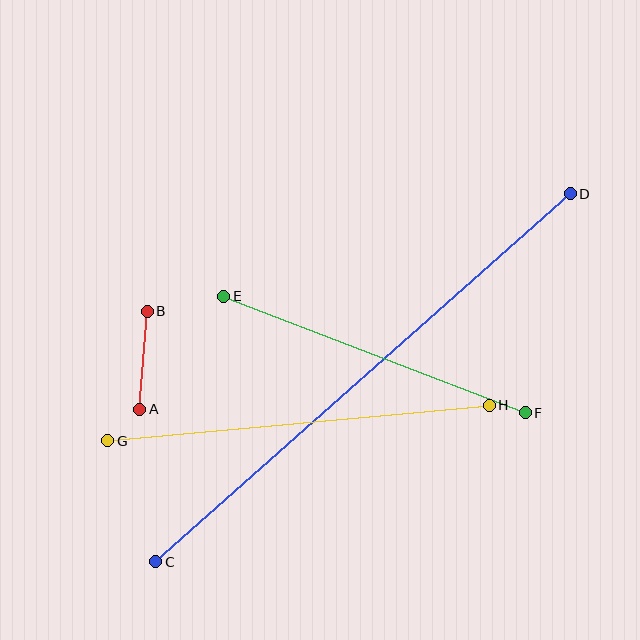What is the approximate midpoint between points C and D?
The midpoint is at approximately (363, 378) pixels.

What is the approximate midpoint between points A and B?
The midpoint is at approximately (144, 360) pixels.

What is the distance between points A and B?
The distance is approximately 98 pixels.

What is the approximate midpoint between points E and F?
The midpoint is at approximately (374, 354) pixels.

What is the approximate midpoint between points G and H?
The midpoint is at approximately (299, 423) pixels.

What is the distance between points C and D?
The distance is approximately 554 pixels.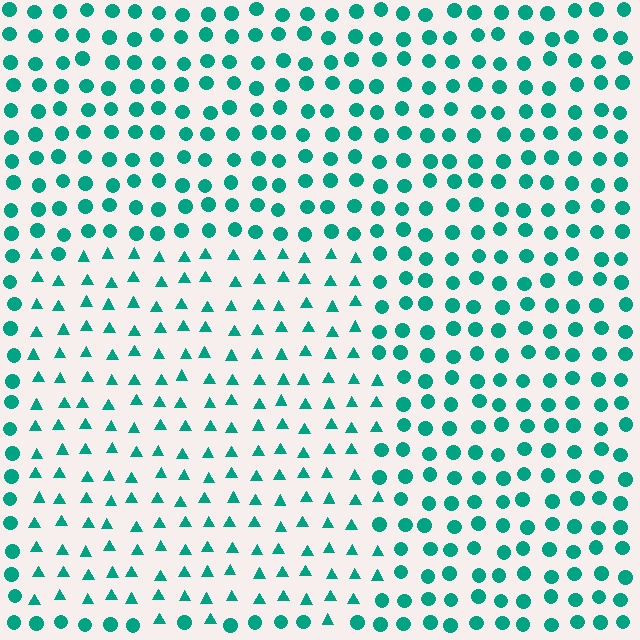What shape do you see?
I see a rectangle.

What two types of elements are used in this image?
The image uses triangles inside the rectangle region and circles outside it.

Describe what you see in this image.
The image is filled with small teal elements arranged in a uniform grid. A rectangle-shaped region contains triangles, while the surrounding area contains circles. The boundary is defined purely by the change in element shape.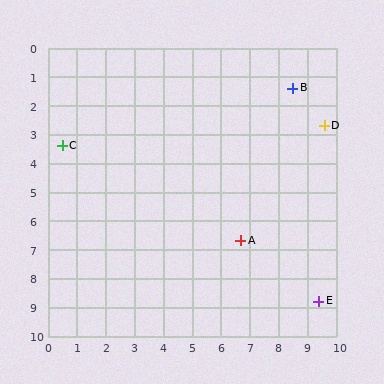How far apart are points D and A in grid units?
Points D and A are about 4.9 grid units apart.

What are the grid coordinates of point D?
Point D is at approximately (9.6, 2.7).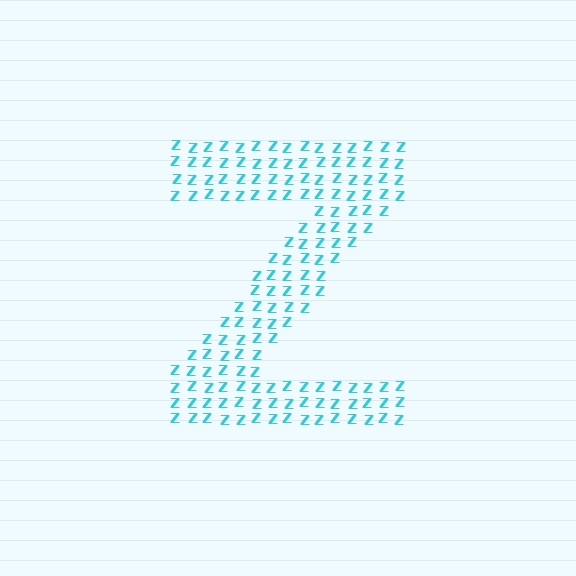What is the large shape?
The large shape is the letter Z.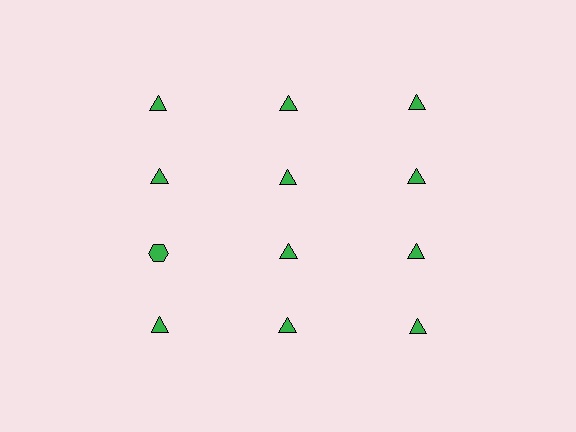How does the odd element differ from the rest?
It has a different shape: hexagon instead of triangle.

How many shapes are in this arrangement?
There are 12 shapes arranged in a grid pattern.